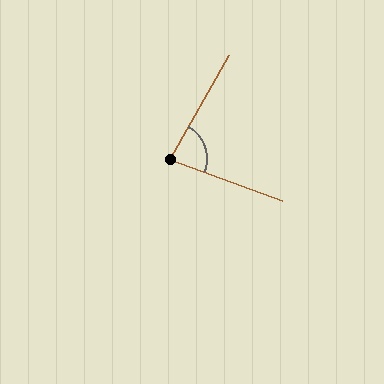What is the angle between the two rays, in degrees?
Approximately 81 degrees.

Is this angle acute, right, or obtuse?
It is acute.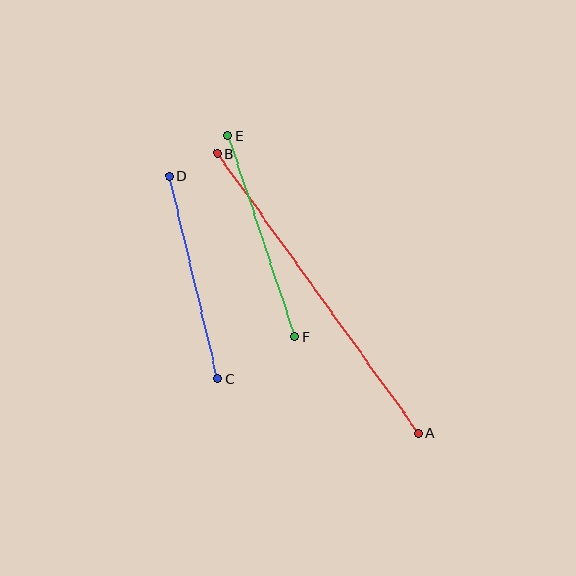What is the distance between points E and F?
The distance is approximately 212 pixels.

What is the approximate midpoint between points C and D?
The midpoint is at approximately (194, 277) pixels.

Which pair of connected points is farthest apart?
Points A and B are farthest apart.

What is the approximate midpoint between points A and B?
The midpoint is at approximately (318, 293) pixels.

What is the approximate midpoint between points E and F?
The midpoint is at approximately (261, 236) pixels.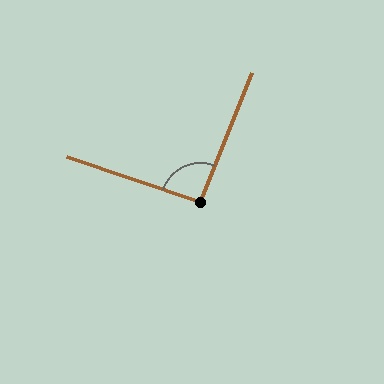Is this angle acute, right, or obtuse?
It is approximately a right angle.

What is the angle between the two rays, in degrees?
Approximately 93 degrees.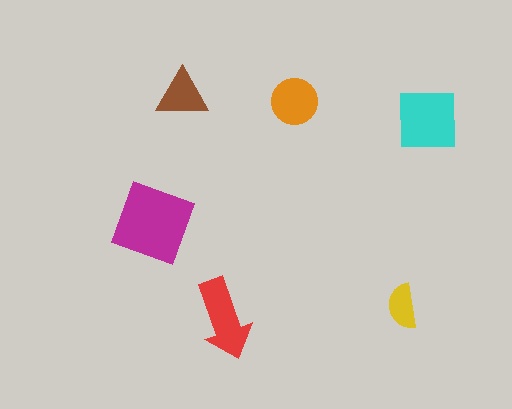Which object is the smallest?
The yellow semicircle.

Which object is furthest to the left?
The magenta square is leftmost.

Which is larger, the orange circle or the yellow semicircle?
The orange circle.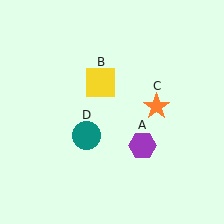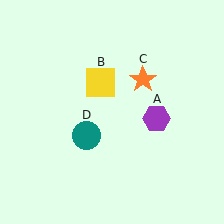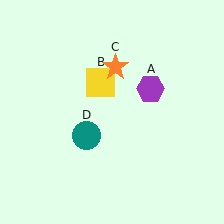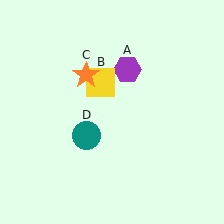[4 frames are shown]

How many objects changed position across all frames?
2 objects changed position: purple hexagon (object A), orange star (object C).